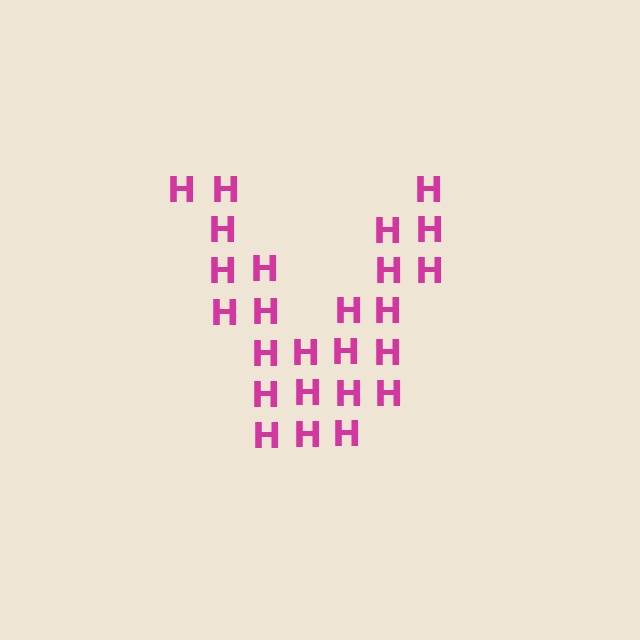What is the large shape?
The large shape is the letter V.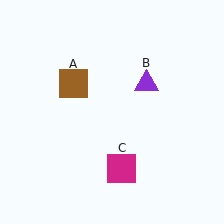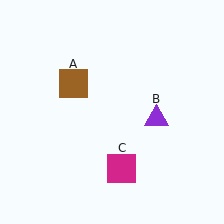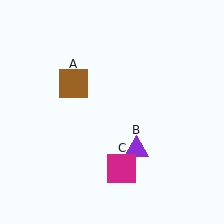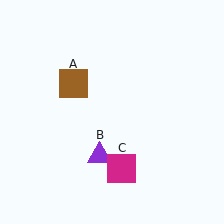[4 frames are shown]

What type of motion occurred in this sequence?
The purple triangle (object B) rotated clockwise around the center of the scene.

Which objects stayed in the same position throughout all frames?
Brown square (object A) and magenta square (object C) remained stationary.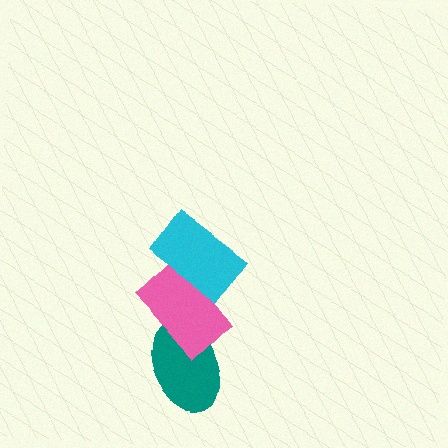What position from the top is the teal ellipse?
The teal ellipse is 3rd from the top.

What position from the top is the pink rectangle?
The pink rectangle is 2nd from the top.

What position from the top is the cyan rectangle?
The cyan rectangle is 1st from the top.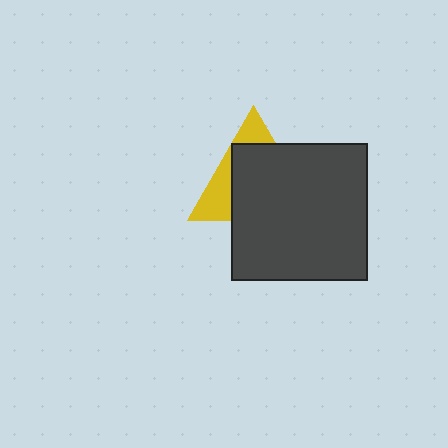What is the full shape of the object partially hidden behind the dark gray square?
The partially hidden object is a yellow triangle.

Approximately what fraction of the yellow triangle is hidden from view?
Roughly 67% of the yellow triangle is hidden behind the dark gray square.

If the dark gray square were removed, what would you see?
You would see the complete yellow triangle.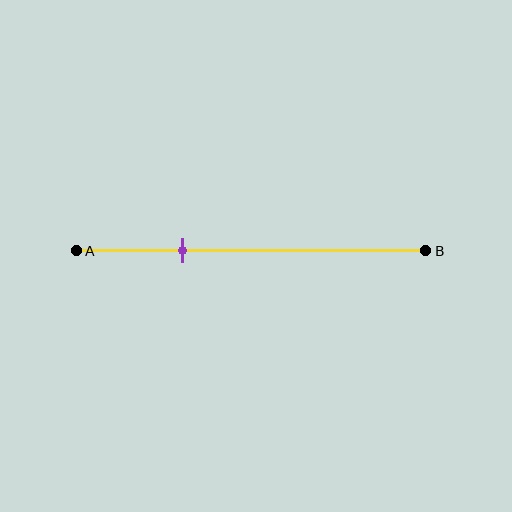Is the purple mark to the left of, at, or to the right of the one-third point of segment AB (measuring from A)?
The purple mark is to the left of the one-third point of segment AB.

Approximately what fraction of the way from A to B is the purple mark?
The purple mark is approximately 30% of the way from A to B.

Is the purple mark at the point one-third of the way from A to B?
No, the mark is at about 30% from A, not at the 33% one-third point.